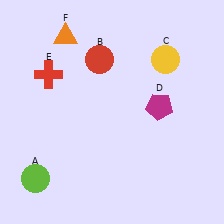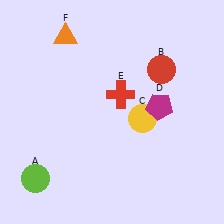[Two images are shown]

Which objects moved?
The objects that moved are: the red circle (B), the yellow circle (C), the red cross (E).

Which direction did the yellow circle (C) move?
The yellow circle (C) moved down.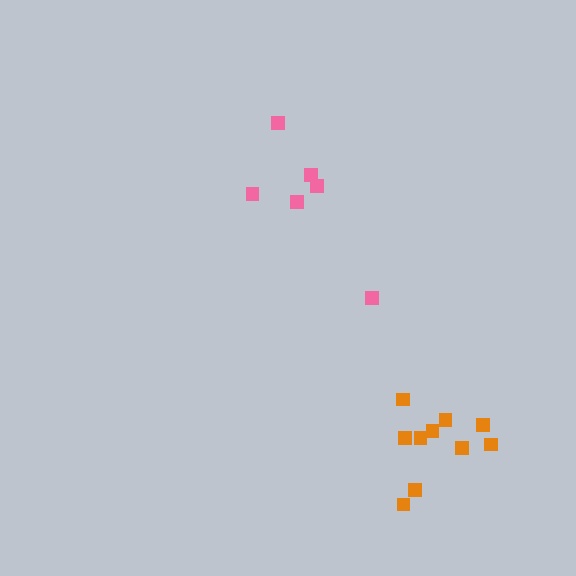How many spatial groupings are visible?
There are 2 spatial groupings.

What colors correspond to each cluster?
The clusters are colored: pink, orange.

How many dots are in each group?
Group 1: 6 dots, Group 2: 10 dots (16 total).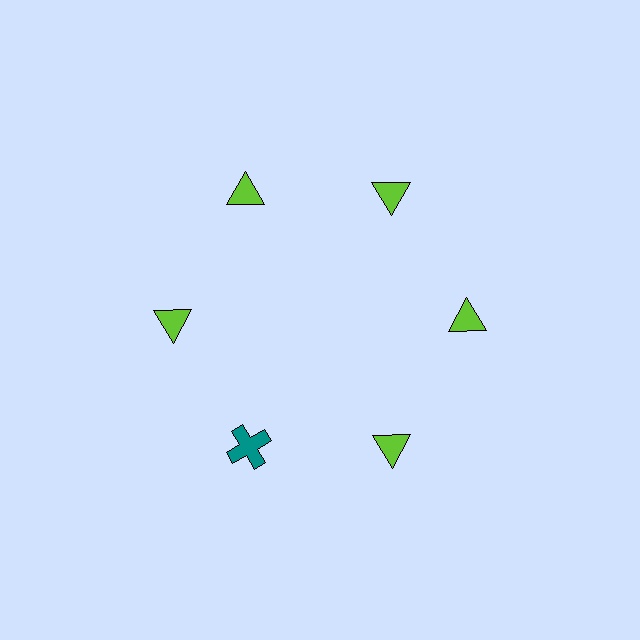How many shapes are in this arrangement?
There are 6 shapes arranged in a ring pattern.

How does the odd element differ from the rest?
It differs in both color (teal instead of lime) and shape (cross instead of triangle).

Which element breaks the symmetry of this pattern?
The teal cross at roughly the 7 o'clock position breaks the symmetry. All other shapes are lime triangles.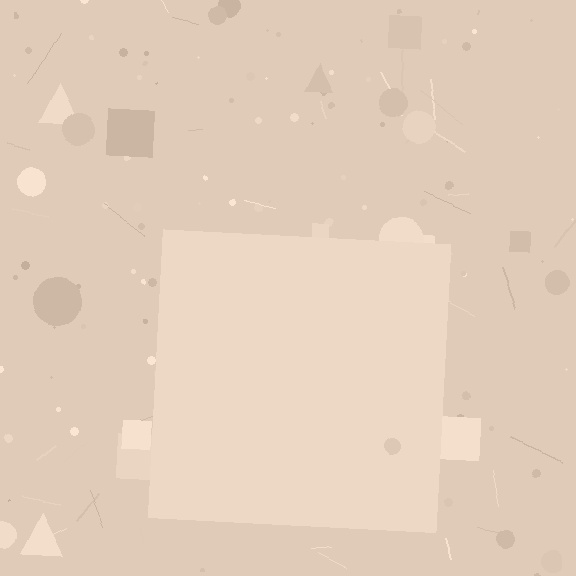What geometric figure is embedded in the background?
A square is embedded in the background.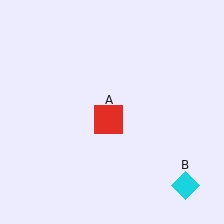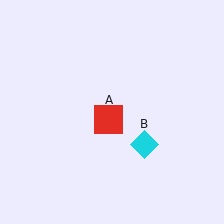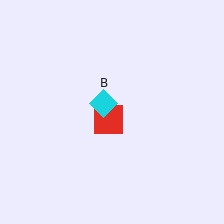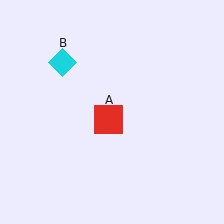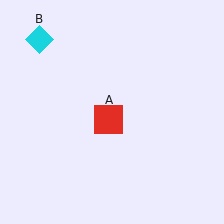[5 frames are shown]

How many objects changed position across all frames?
1 object changed position: cyan diamond (object B).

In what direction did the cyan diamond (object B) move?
The cyan diamond (object B) moved up and to the left.